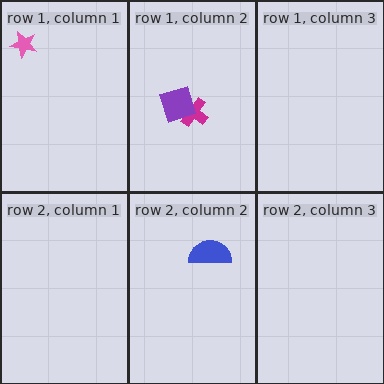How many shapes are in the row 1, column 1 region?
1.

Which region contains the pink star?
The row 1, column 1 region.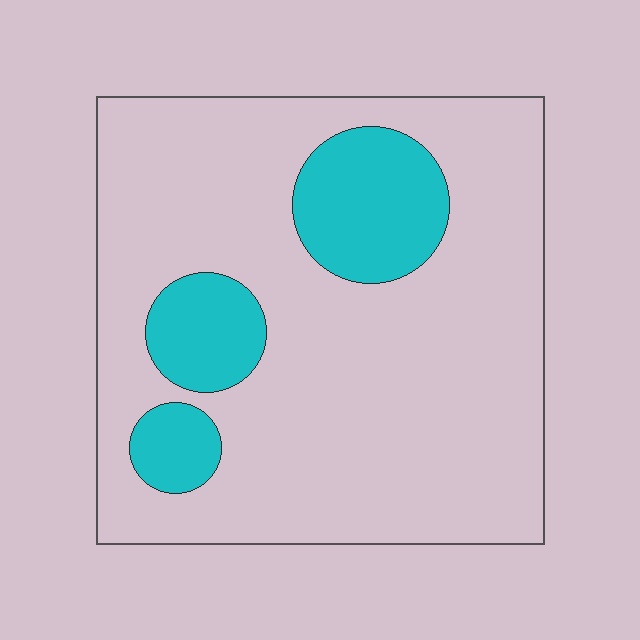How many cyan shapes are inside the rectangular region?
3.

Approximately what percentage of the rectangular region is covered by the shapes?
Approximately 20%.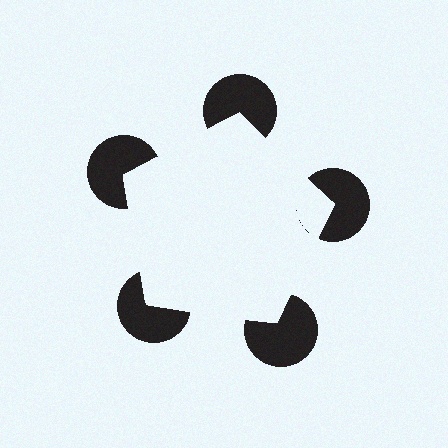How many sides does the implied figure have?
5 sides.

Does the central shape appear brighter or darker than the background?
It typically appears slightly brighter than the background, even though no actual brightness change is drawn.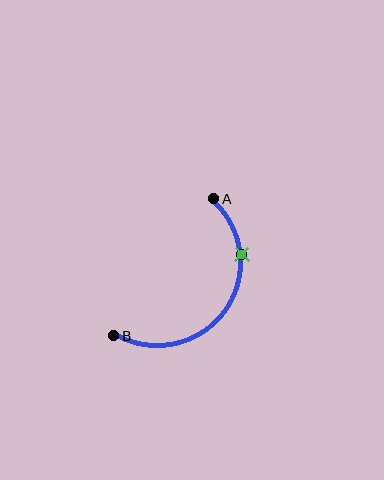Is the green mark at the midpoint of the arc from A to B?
No. The green mark lies on the arc but is closer to endpoint A. The arc midpoint would be at the point on the curve equidistant along the arc from both A and B.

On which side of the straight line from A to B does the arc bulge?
The arc bulges below and to the right of the straight line connecting A and B.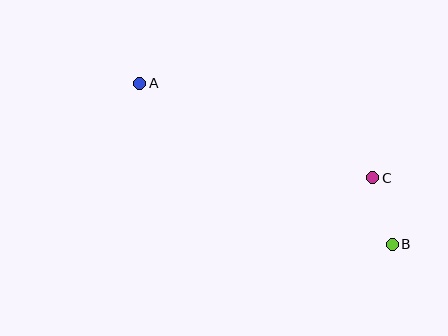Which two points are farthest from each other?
Points A and B are farthest from each other.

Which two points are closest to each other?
Points B and C are closest to each other.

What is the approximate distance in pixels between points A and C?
The distance between A and C is approximately 251 pixels.